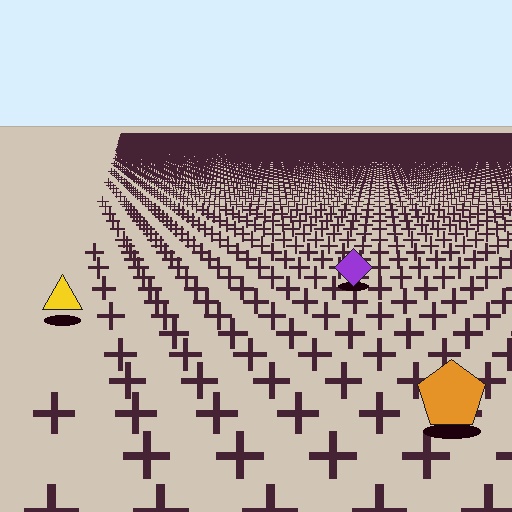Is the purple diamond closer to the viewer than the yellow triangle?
No. The yellow triangle is closer — you can tell from the texture gradient: the ground texture is coarser near it.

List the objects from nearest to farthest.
From nearest to farthest: the orange pentagon, the yellow triangle, the purple diamond.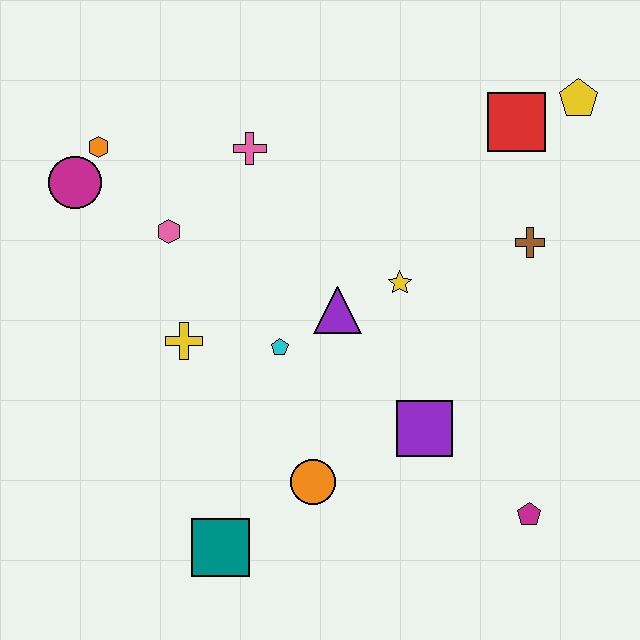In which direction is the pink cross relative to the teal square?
The pink cross is above the teal square.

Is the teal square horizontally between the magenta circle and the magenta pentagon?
Yes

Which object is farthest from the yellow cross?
The yellow pentagon is farthest from the yellow cross.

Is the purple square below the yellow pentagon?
Yes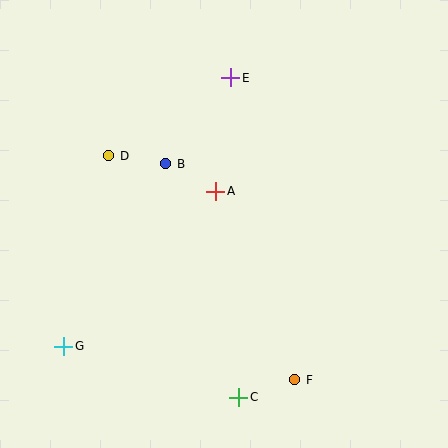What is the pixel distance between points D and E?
The distance between D and E is 145 pixels.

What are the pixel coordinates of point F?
Point F is at (295, 380).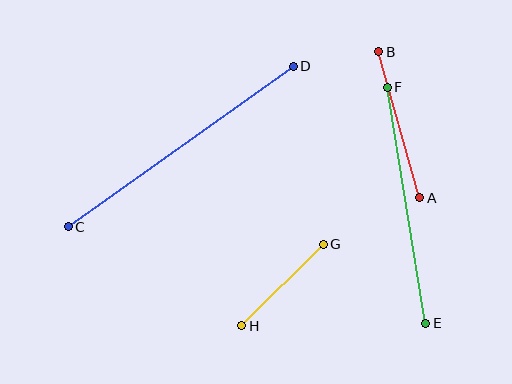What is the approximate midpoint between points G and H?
The midpoint is at approximately (283, 285) pixels.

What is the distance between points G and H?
The distance is approximately 115 pixels.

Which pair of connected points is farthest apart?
Points C and D are farthest apart.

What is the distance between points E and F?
The distance is approximately 239 pixels.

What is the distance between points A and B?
The distance is approximately 151 pixels.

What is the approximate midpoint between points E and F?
The midpoint is at approximately (407, 205) pixels.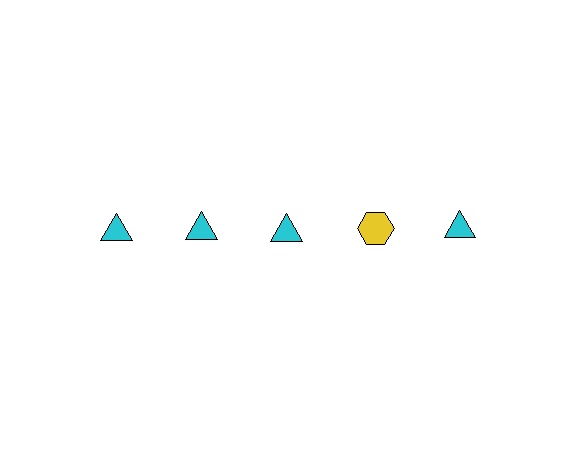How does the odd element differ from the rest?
It differs in both color (yellow instead of cyan) and shape (hexagon instead of triangle).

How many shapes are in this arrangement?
There are 5 shapes arranged in a grid pattern.